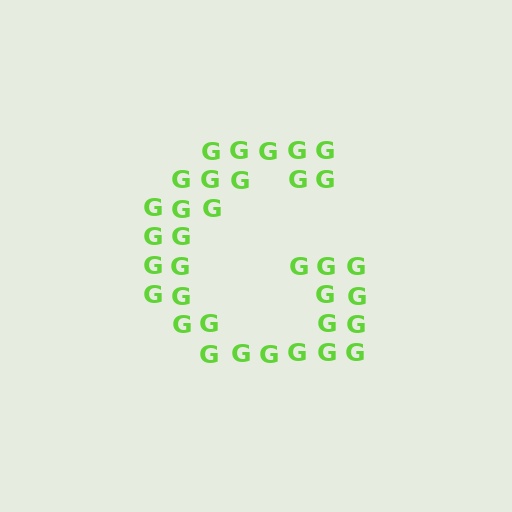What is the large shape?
The large shape is the letter G.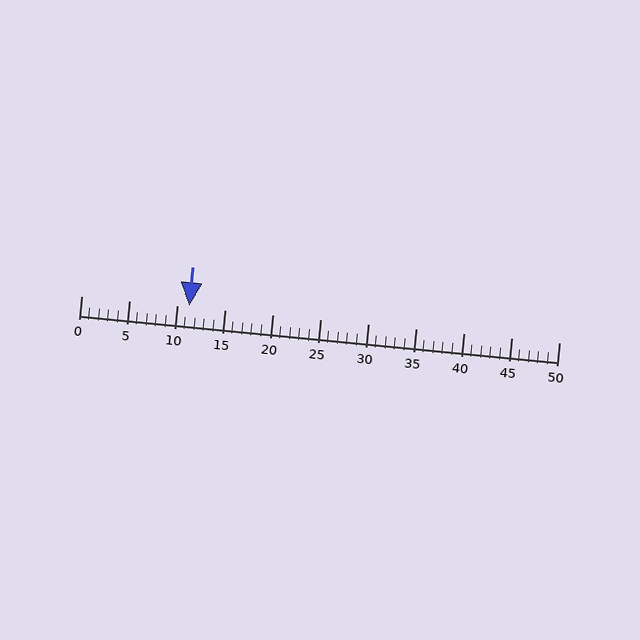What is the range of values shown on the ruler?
The ruler shows values from 0 to 50.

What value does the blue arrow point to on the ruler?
The blue arrow points to approximately 11.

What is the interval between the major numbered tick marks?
The major tick marks are spaced 5 units apart.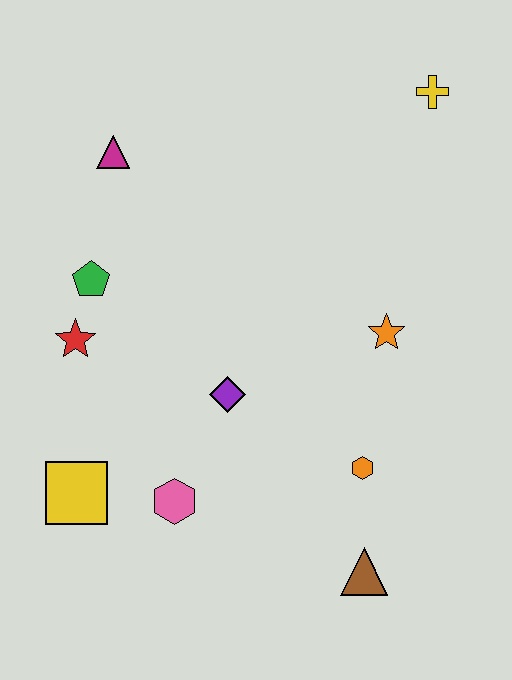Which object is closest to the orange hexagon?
The brown triangle is closest to the orange hexagon.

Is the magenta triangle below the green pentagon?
No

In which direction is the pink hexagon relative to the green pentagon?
The pink hexagon is below the green pentagon.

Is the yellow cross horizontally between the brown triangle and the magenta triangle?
No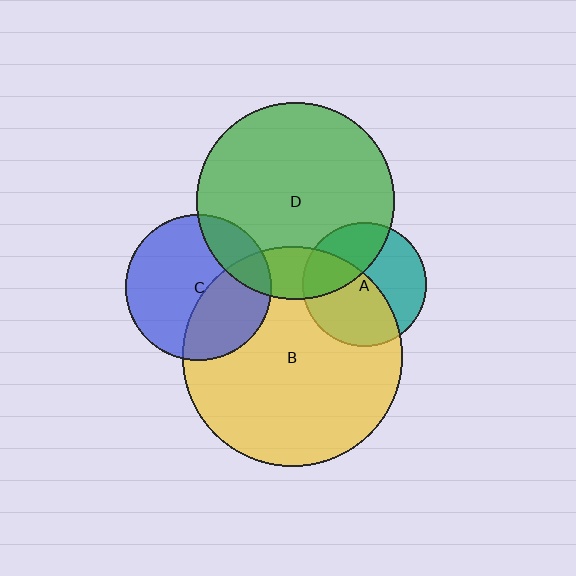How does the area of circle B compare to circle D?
Approximately 1.2 times.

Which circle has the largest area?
Circle B (yellow).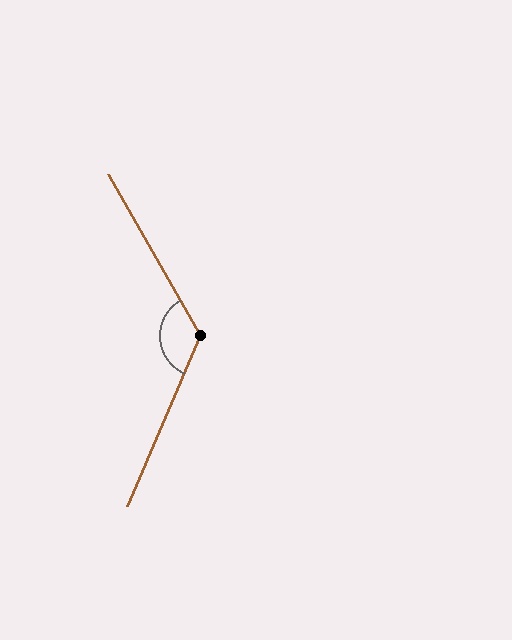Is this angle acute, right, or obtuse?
It is obtuse.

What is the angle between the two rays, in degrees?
Approximately 127 degrees.